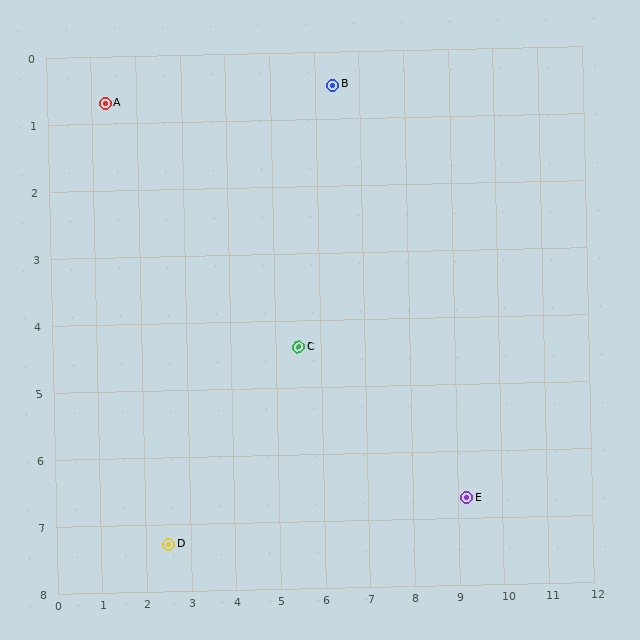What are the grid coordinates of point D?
Point D is at approximately (2.5, 7.3).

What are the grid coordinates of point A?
Point A is at approximately (1.3, 0.7).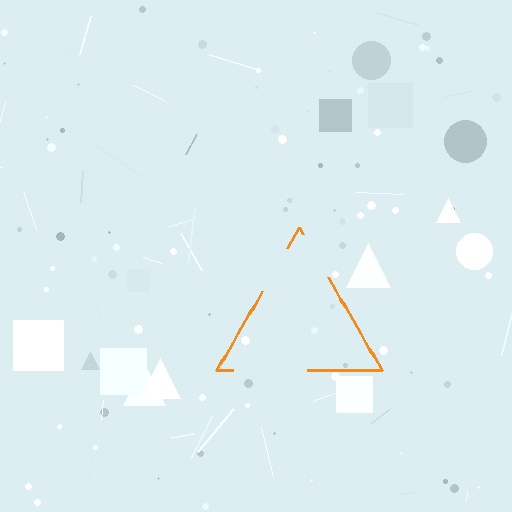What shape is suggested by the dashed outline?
The dashed outline suggests a triangle.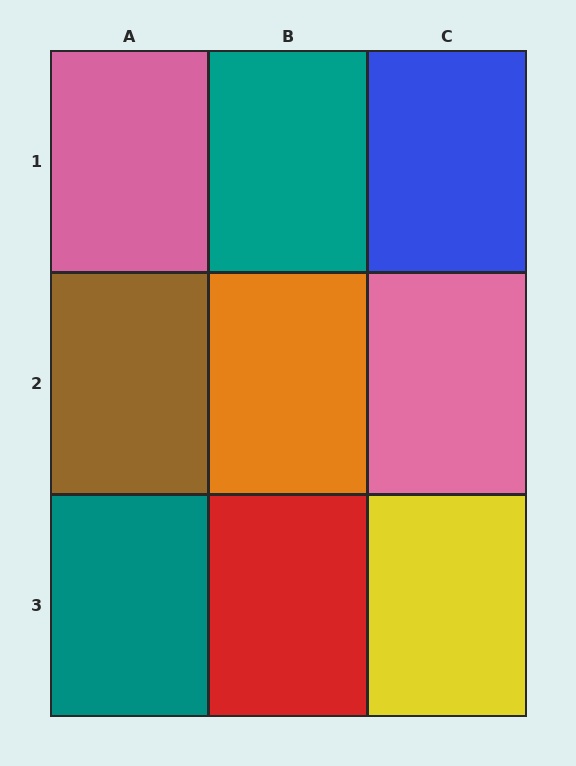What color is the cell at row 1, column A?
Pink.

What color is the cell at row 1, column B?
Teal.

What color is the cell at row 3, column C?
Yellow.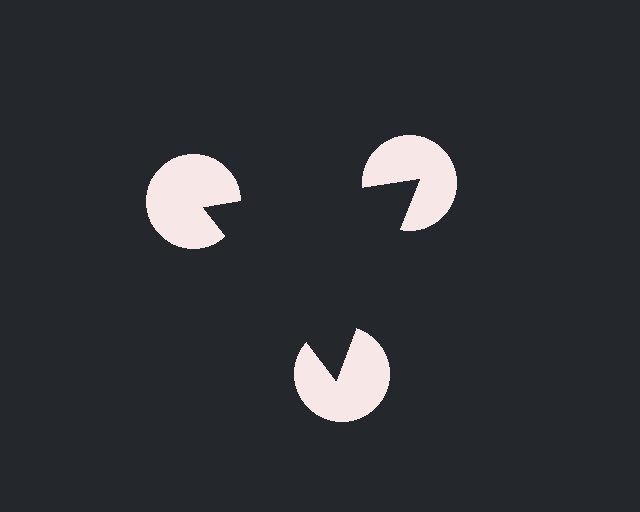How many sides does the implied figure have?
3 sides.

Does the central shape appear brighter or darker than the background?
It typically appears slightly darker than the background, even though no actual brightness change is drawn.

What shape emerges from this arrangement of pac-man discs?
An illusory triangle — its edges are inferred from the aligned wedge cuts in the pac-man discs, not physically drawn.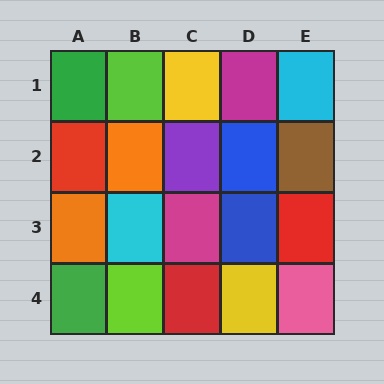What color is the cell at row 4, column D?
Yellow.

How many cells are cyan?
2 cells are cyan.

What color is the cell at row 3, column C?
Magenta.